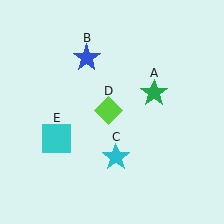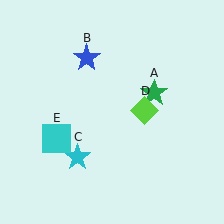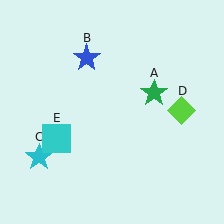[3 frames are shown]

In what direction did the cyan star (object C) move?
The cyan star (object C) moved left.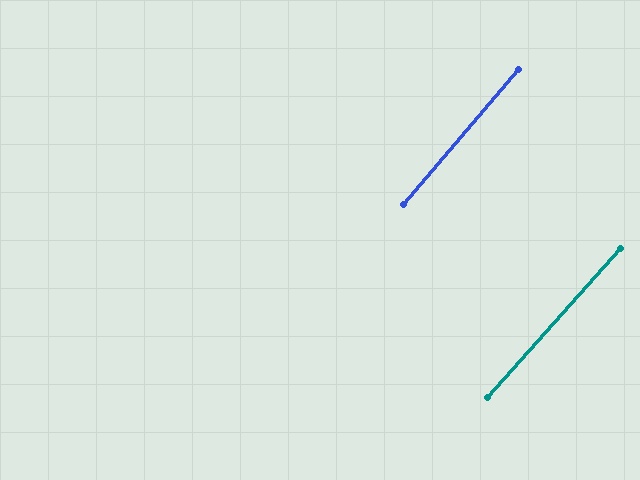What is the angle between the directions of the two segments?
Approximately 1 degree.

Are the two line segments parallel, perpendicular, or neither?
Parallel — their directions differ by only 1.3°.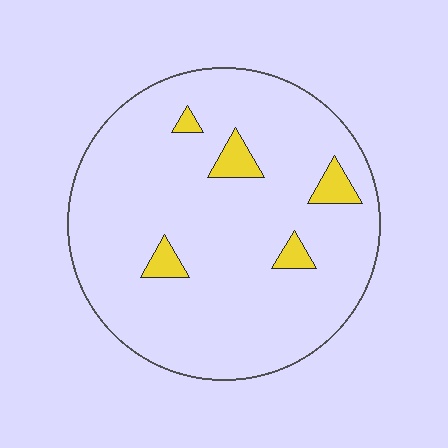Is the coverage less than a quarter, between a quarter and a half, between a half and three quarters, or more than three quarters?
Less than a quarter.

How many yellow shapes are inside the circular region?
5.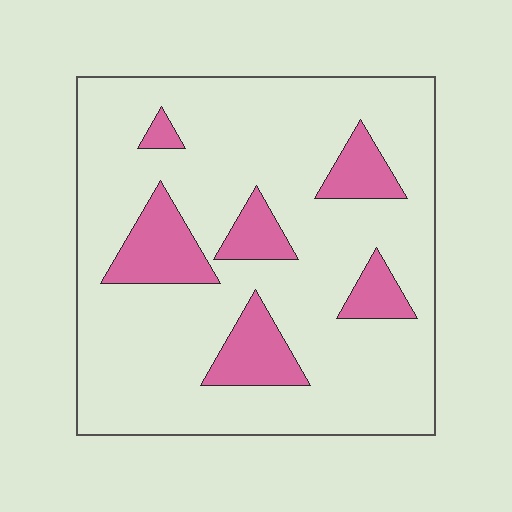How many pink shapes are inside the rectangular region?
6.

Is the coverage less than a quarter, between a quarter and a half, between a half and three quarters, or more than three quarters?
Less than a quarter.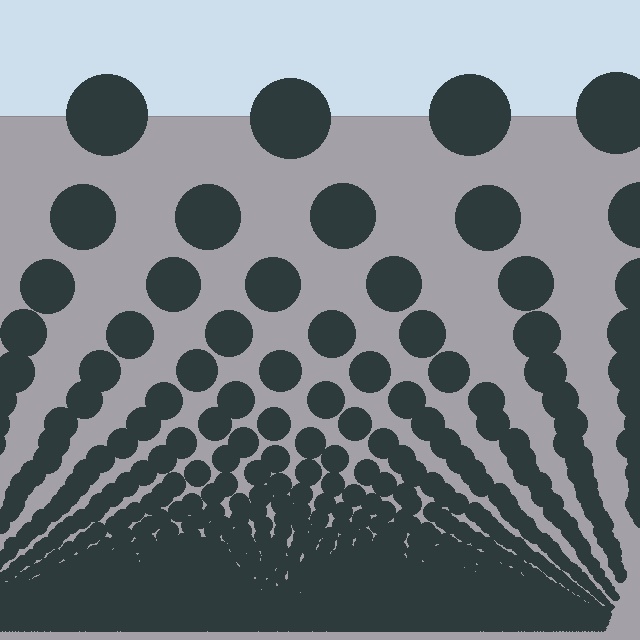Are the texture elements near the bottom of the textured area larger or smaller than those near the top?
Smaller. The gradient is inverted — elements near the bottom are smaller and denser.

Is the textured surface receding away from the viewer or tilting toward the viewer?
The surface appears to tilt toward the viewer. Texture elements get larger and sparser toward the top.